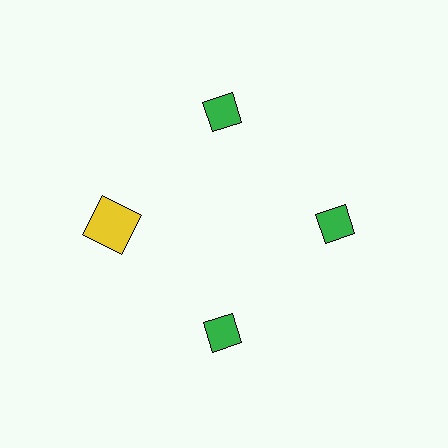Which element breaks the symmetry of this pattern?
The yellow square at roughly the 9 o'clock position breaks the symmetry. All other shapes are green diamonds.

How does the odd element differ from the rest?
It differs in both color (yellow instead of green) and shape (square instead of diamond).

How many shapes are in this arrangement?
There are 4 shapes arranged in a ring pattern.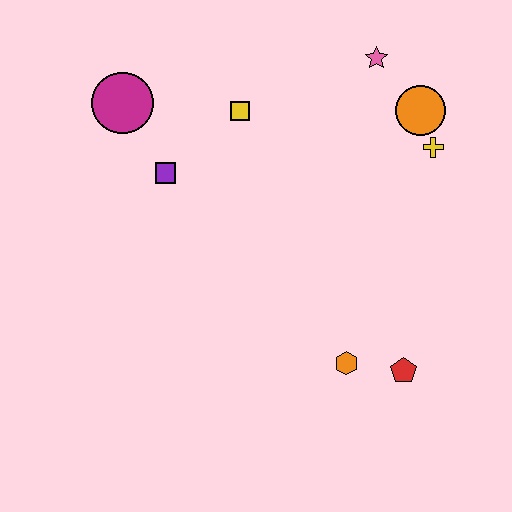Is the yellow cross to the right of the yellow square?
Yes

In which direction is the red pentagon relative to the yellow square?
The red pentagon is below the yellow square.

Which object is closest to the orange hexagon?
The red pentagon is closest to the orange hexagon.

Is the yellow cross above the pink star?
No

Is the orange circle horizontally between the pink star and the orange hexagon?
No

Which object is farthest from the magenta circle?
The red pentagon is farthest from the magenta circle.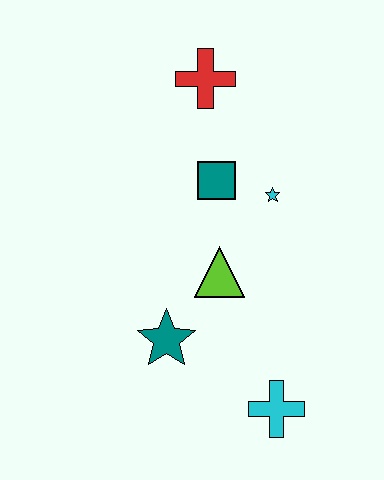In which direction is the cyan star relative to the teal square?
The cyan star is to the right of the teal square.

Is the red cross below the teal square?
No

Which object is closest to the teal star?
The lime triangle is closest to the teal star.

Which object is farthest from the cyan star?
The cyan cross is farthest from the cyan star.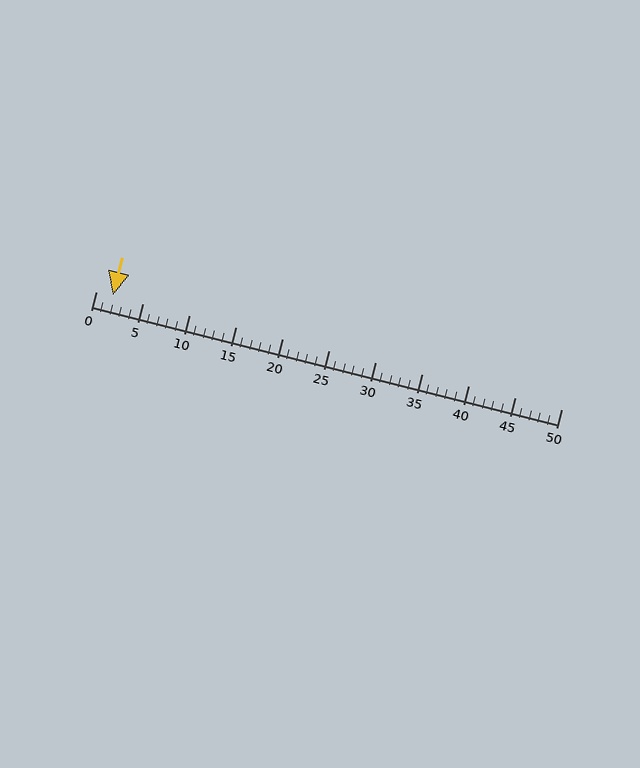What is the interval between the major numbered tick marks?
The major tick marks are spaced 5 units apart.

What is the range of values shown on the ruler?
The ruler shows values from 0 to 50.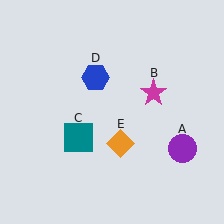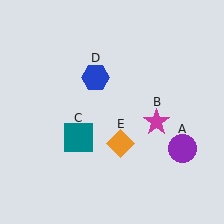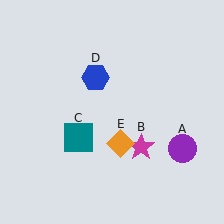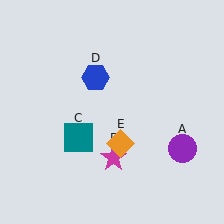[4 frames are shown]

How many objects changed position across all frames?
1 object changed position: magenta star (object B).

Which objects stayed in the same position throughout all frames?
Purple circle (object A) and teal square (object C) and blue hexagon (object D) and orange diamond (object E) remained stationary.